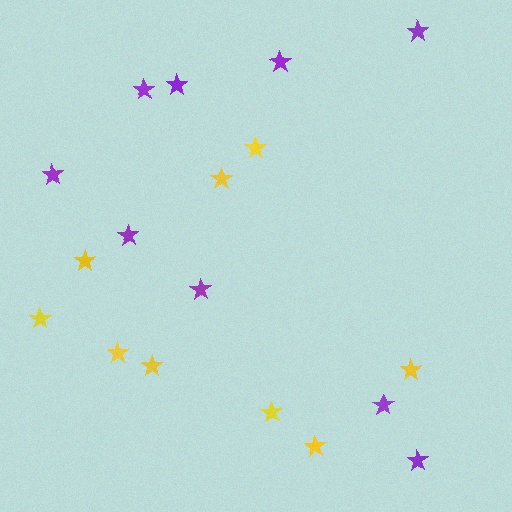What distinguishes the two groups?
There are 2 groups: one group of purple stars (9) and one group of yellow stars (9).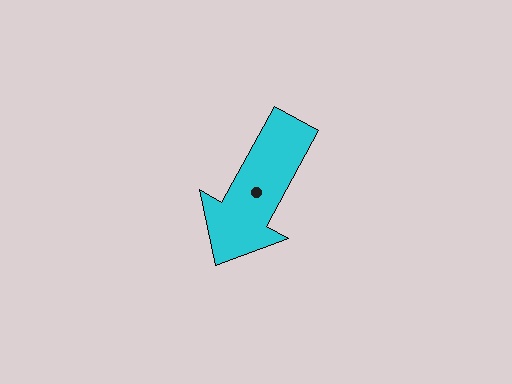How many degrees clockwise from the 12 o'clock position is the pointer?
Approximately 209 degrees.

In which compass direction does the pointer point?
Southwest.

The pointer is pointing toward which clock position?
Roughly 7 o'clock.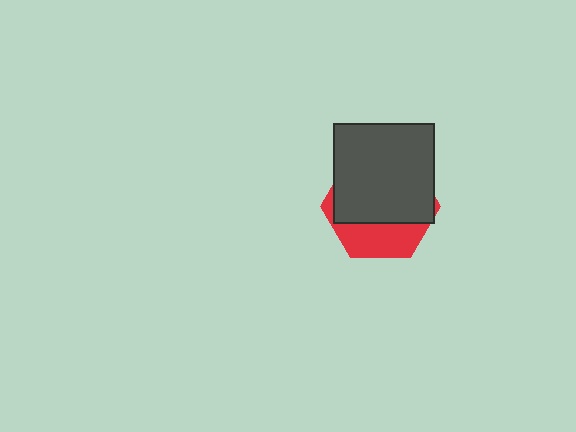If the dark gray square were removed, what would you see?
You would see the complete red hexagon.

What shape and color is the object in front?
The object in front is a dark gray square.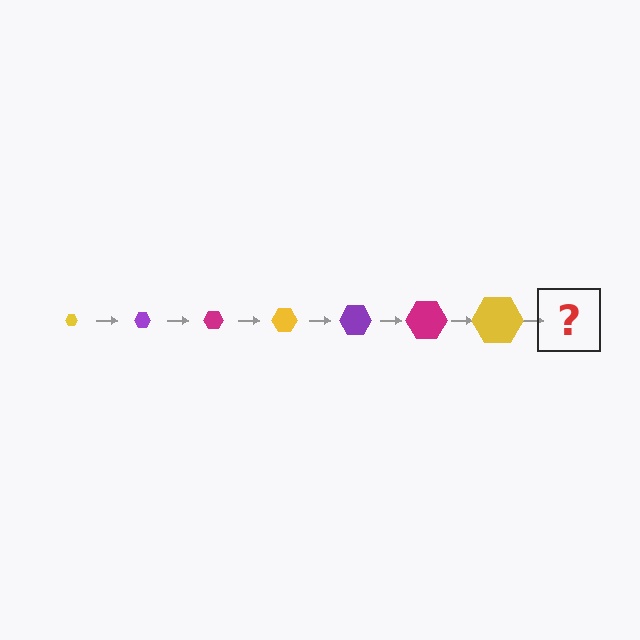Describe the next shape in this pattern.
It should be a purple hexagon, larger than the previous one.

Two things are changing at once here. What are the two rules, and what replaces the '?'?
The two rules are that the hexagon grows larger each step and the color cycles through yellow, purple, and magenta. The '?' should be a purple hexagon, larger than the previous one.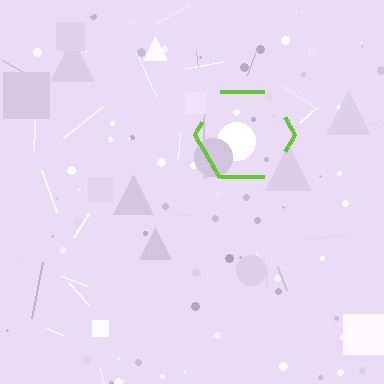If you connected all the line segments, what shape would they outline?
They would outline a hexagon.